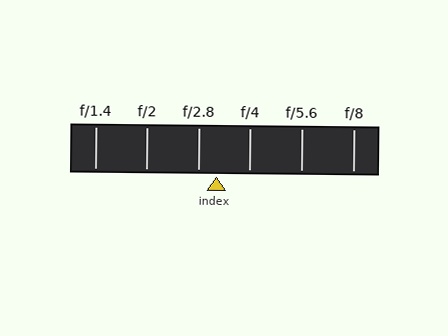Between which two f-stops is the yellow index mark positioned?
The index mark is between f/2.8 and f/4.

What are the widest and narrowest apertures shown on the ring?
The widest aperture shown is f/1.4 and the narrowest is f/8.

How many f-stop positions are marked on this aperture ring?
There are 6 f-stop positions marked.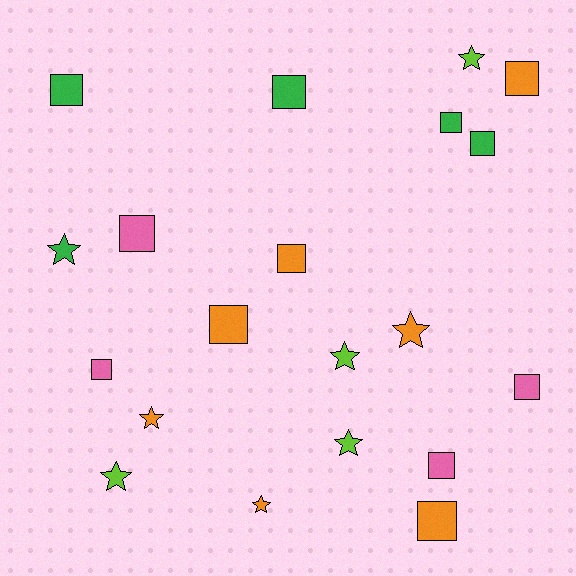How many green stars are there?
There is 1 green star.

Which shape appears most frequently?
Square, with 12 objects.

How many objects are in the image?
There are 20 objects.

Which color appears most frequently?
Orange, with 7 objects.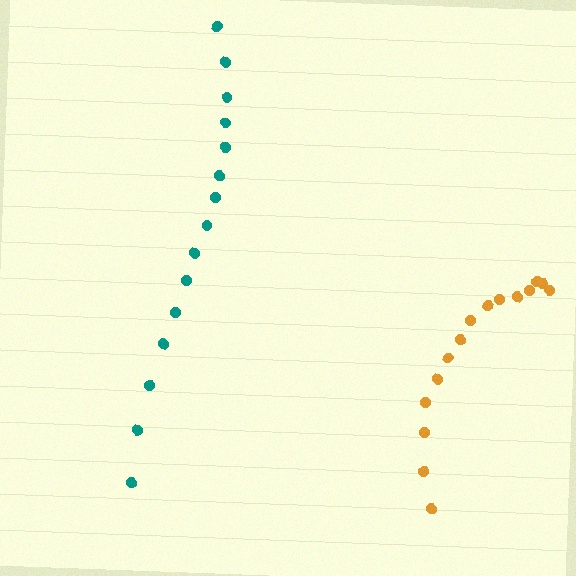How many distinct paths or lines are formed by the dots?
There are 2 distinct paths.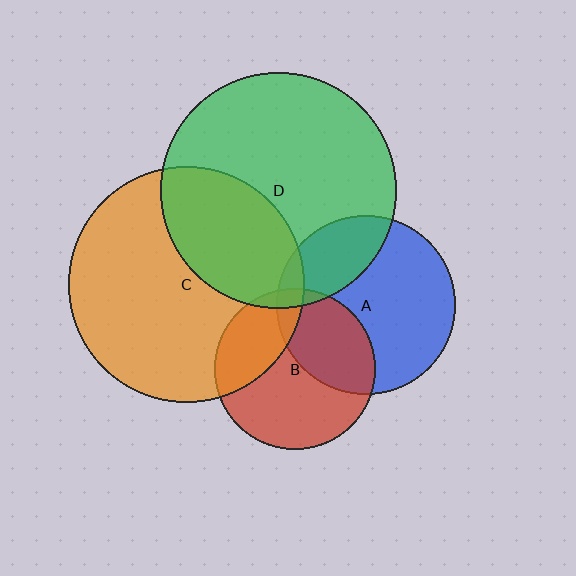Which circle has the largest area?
Circle C (orange).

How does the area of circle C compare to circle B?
Approximately 2.2 times.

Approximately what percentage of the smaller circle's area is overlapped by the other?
Approximately 30%.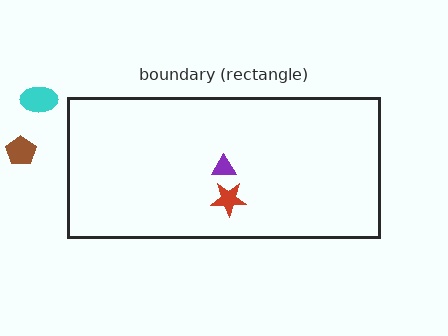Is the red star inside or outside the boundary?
Inside.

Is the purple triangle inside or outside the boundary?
Inside.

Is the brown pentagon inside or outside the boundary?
Outside.